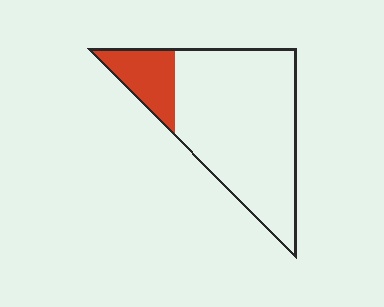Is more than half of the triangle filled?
No.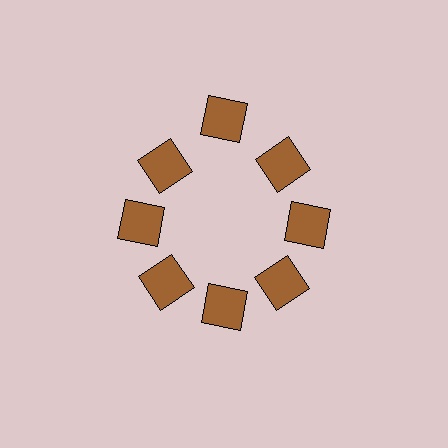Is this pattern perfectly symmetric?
No. The 8 brown squares are arranged in a ring, but one element near the 12 o'clock position is pushed outward from the center, breaking the 8-fold rotational symmetry.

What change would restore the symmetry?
The symmetry would be restored by moving it inward, back onto the ring so that all 8 squares sit at equal angles and equal distance from the center.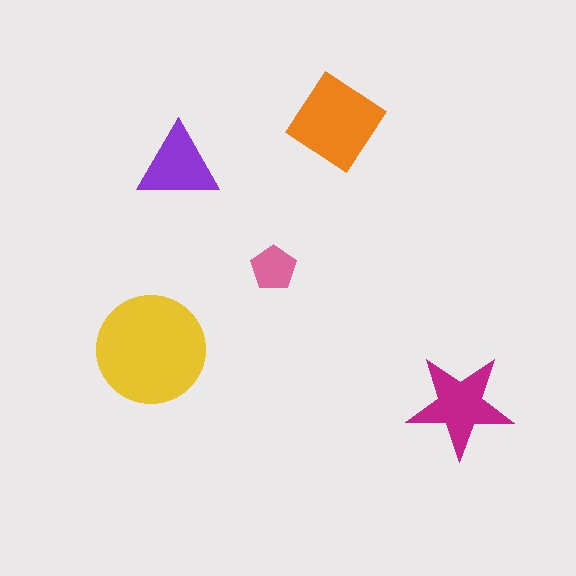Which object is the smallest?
The pink pentagon.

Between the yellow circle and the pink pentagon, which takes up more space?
The yellow circle.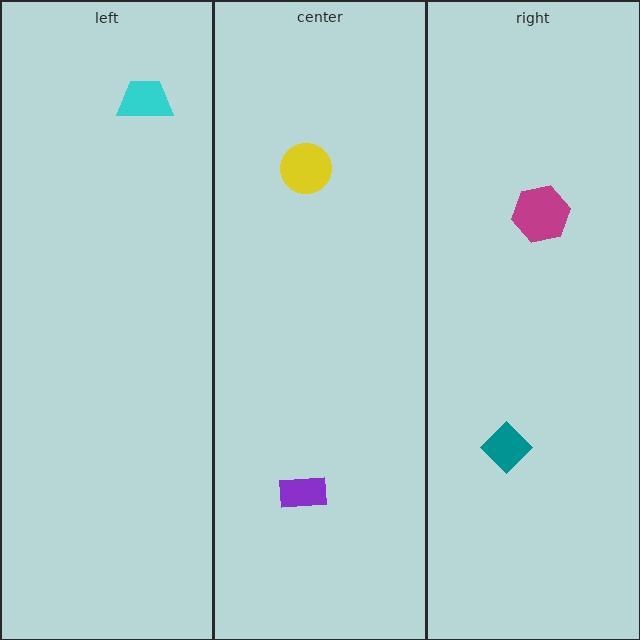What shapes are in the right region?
The teal diamond, the magenta hexagon.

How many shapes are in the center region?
2.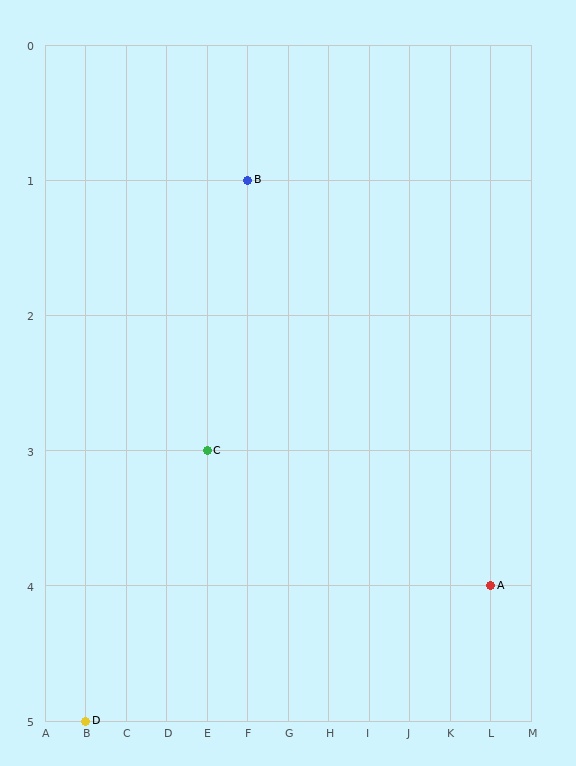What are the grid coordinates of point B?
Point B is at grid coordinates (F, 1).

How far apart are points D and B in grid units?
Points D and B are 4 columns and 4 rows apart (about 5.7 grid units diagonally).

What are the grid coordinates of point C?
Point C is at grid coordinates (E, 3).